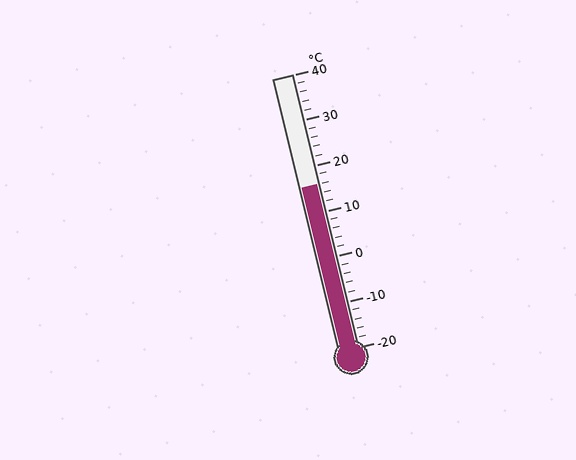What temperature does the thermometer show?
The thermometer shows approximately 16°C.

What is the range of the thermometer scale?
The thermometer scale ranges from -20°C to 40°C.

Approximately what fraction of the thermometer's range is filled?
The thermometer is filled to approximately 60% of its range.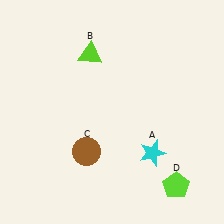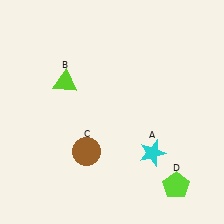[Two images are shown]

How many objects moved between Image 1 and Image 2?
1 object moved between the two images.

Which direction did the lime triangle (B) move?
The lime triangle (B) moved down.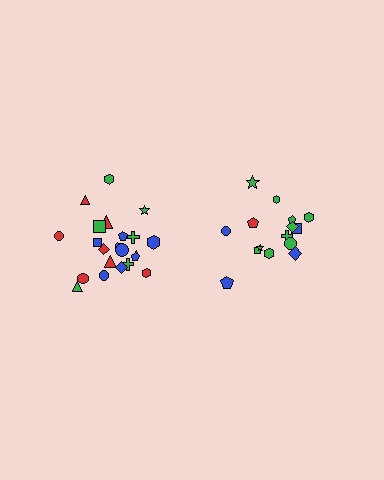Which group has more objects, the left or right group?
The left group.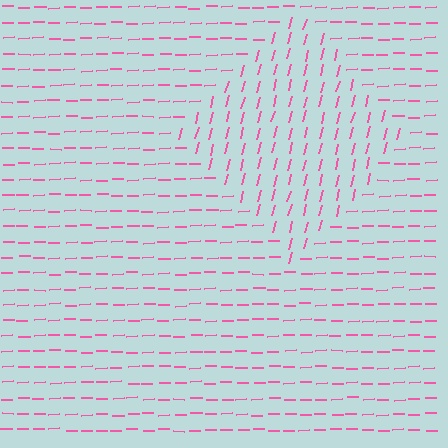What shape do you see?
I see a diamond.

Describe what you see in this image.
The image is filled with small pink line segments. A diamond region in the image has lines oriented differently from the surrounding lines, creating a visible texture boundary.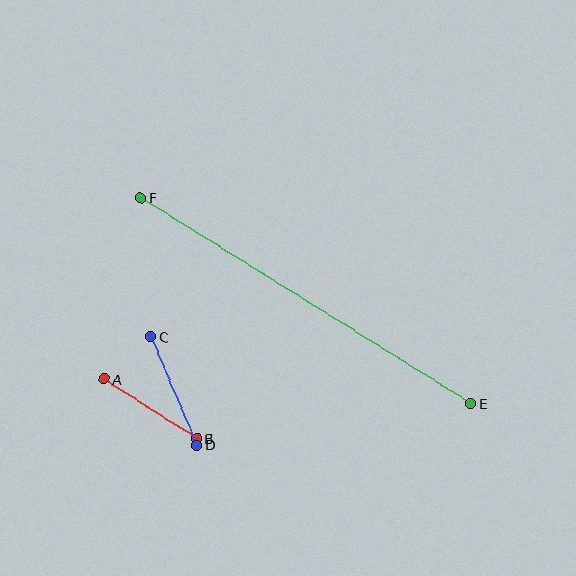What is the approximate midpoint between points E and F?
The midpoint is at approximately (306, 301) pixels.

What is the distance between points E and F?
The distance is approximately 389 pixels.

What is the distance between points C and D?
The distance is approximately 118 pixels.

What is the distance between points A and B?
The distance is approximately 110 pixels.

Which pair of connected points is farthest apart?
Points E and F are farthest apart.